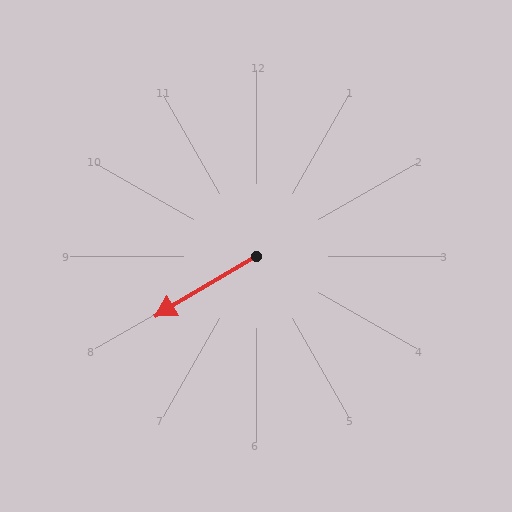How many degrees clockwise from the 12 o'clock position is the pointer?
Approximately 239 degrees.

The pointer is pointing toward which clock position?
Roughly 8 o'clock.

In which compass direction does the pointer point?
Southwest.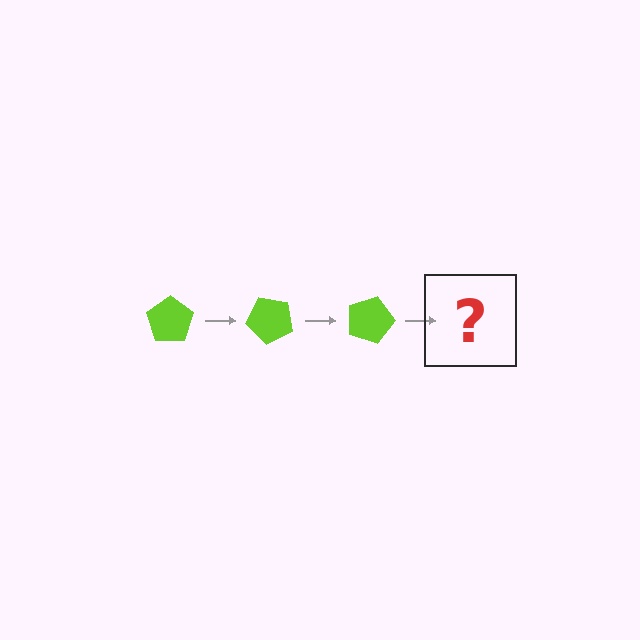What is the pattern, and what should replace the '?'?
The pattern is that the pentagon rotates 45 degrees each step. The '?' should be a lime pentagon rotated 135 degrees.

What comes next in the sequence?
The next element should be a lime pentagon rotated 135 degrees.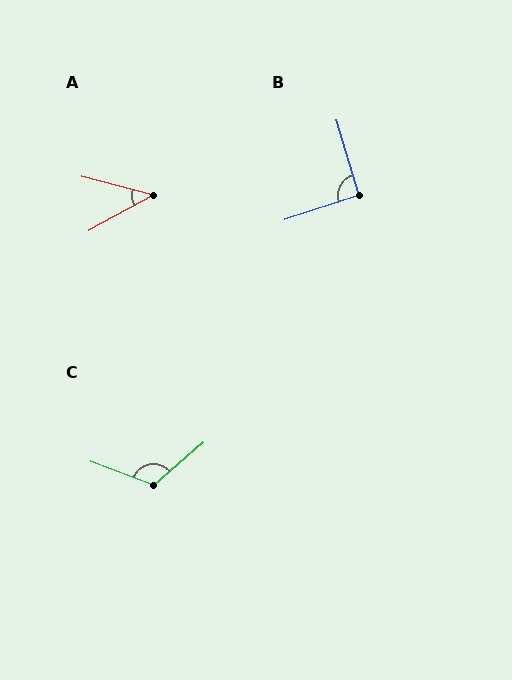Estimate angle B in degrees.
Approximately 91 degrees.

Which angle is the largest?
C, at approximately 119 degrees.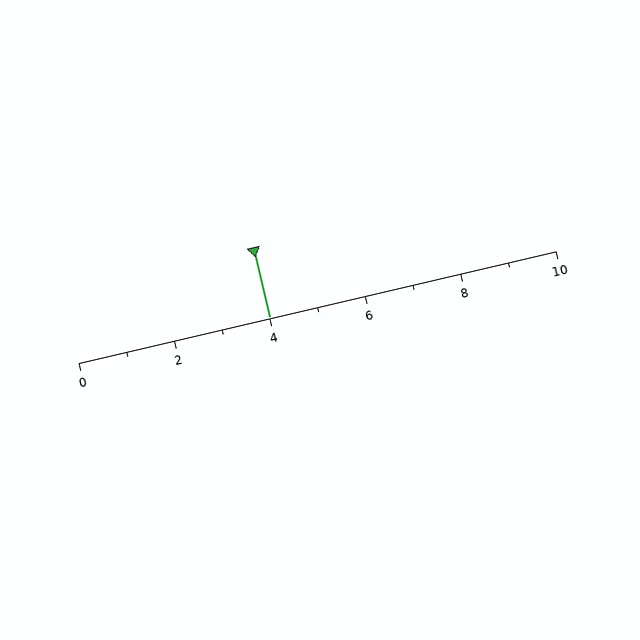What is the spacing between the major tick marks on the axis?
The major ticks are spaced 2 apart.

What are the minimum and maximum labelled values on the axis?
The axis runs from 0 to 10.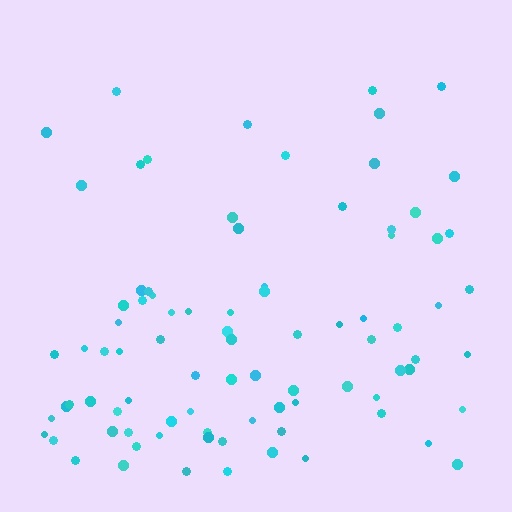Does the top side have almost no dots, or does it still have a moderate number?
Still a moderate number, just noticeably fewer than the bottom.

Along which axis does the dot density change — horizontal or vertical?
Vertical.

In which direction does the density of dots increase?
From top to bottom, with the bottom side densest.